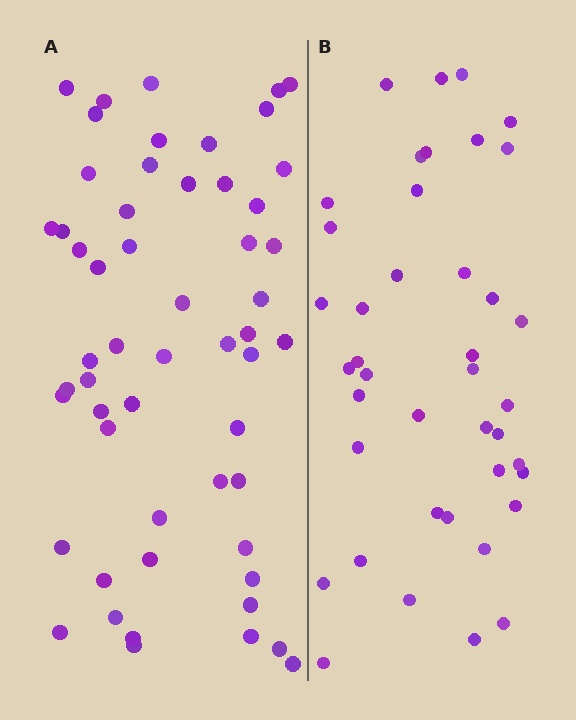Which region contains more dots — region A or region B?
Region A (the left region) has more dots.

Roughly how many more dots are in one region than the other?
Region A has approximately 15 more dots than region B.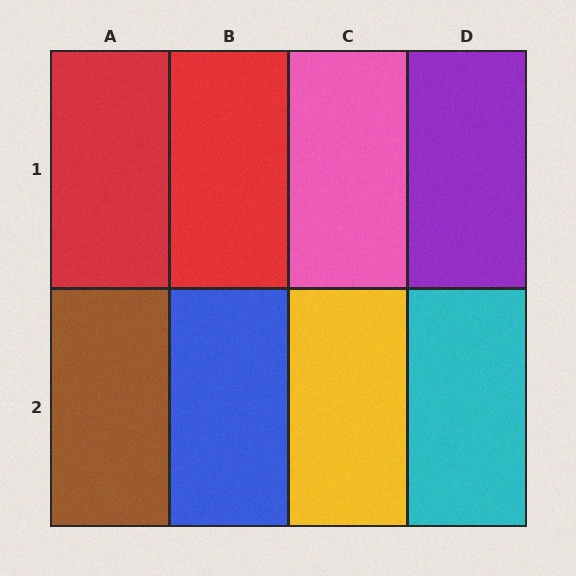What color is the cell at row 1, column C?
Pink.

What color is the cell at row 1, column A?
Red.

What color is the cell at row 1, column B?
Red.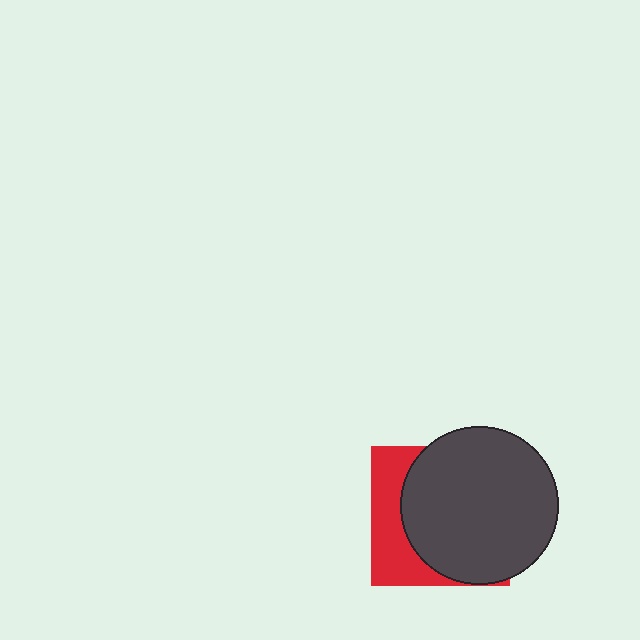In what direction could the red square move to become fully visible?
The red square could move left. That would shift it out from behind the dark gray circle entirely.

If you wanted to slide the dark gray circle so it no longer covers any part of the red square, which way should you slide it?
Slide it right — that is the most direct way to separate the two shapes.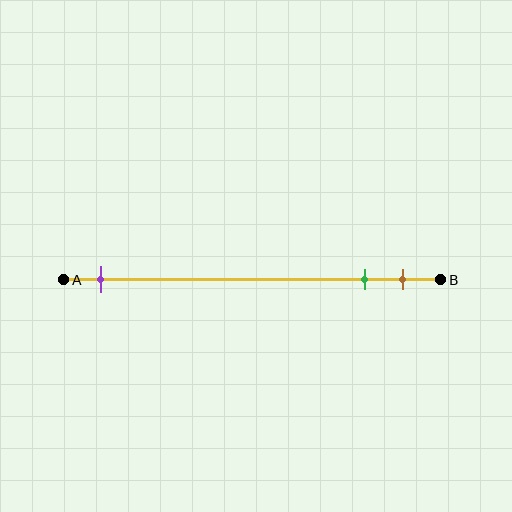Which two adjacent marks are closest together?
The green and brown marks are the closest adjacent pair.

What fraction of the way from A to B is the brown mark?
The brown mark is approximately 90% (0.9) of the way from A to B.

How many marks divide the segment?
There are 3 marks dividing the segment.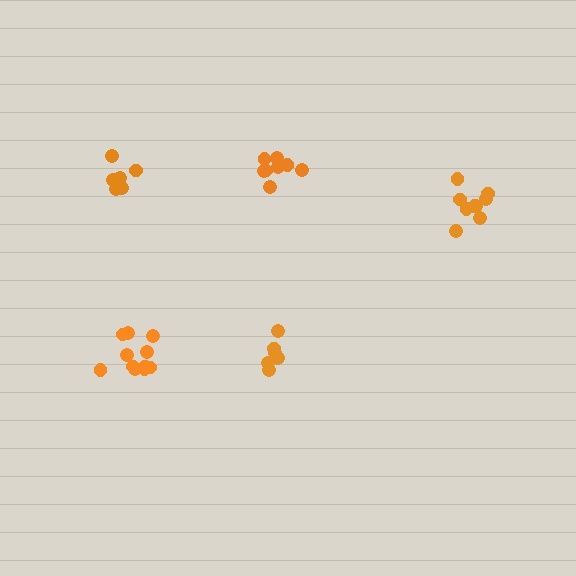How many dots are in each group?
Group 1: 6 dots, Group 2: 11 dots, Group 3: 6 dots, Group 4: 9 dots, Group 5: 8 dots (40 total).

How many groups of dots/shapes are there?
There are 5 groups.